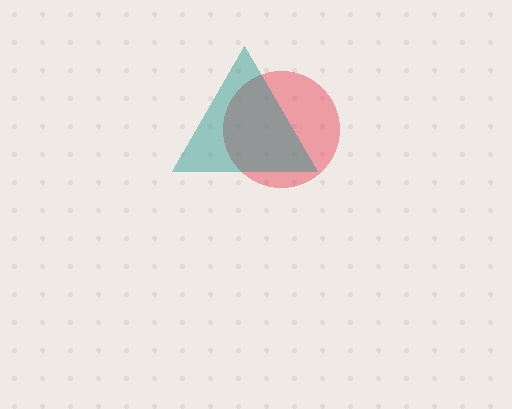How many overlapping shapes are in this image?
There are 2 overlapping shapes in the image.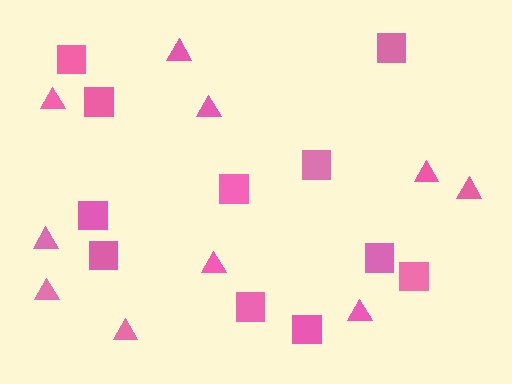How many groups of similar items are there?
There are 2 groups: one group of squares (11) and one group of triangles (10).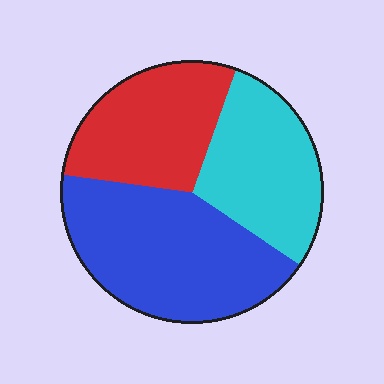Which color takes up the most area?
Blue, at roughly 45%.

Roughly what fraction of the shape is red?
Red covers roughly 30% of the shape.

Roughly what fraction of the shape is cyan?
Cyan covers 29% of the shape.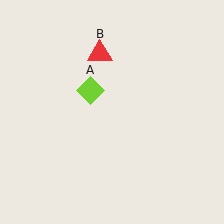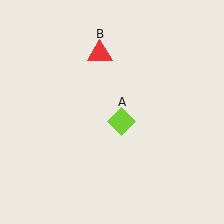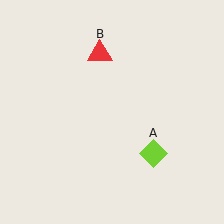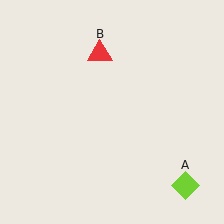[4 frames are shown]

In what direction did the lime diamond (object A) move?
The lime diamond (object A) moved down and to the right.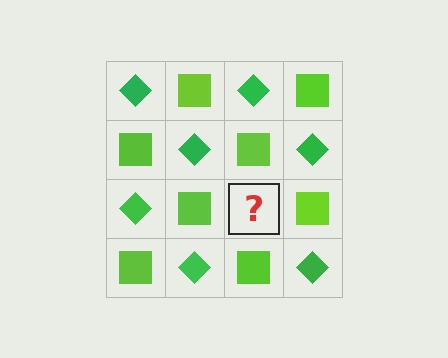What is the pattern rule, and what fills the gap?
The rule is that it alternates green diamond and lime square in a checkerboard pattern. The gap should be filled with a green diamond.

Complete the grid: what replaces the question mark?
The question mark should be replaced with a green diamond.